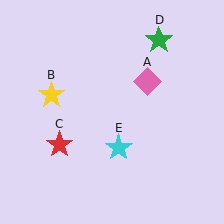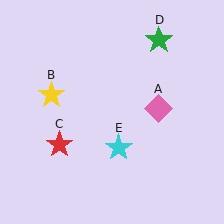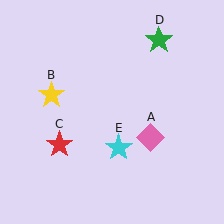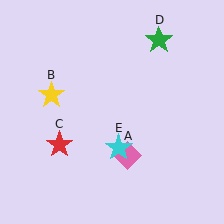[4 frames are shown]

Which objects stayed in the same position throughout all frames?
Yellow star (object B) and red star (object C) and green star (object D) and cyan star (object E) remained stationary.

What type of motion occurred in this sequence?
The pink diamond (object A) rotated clockwise around the center of the scene.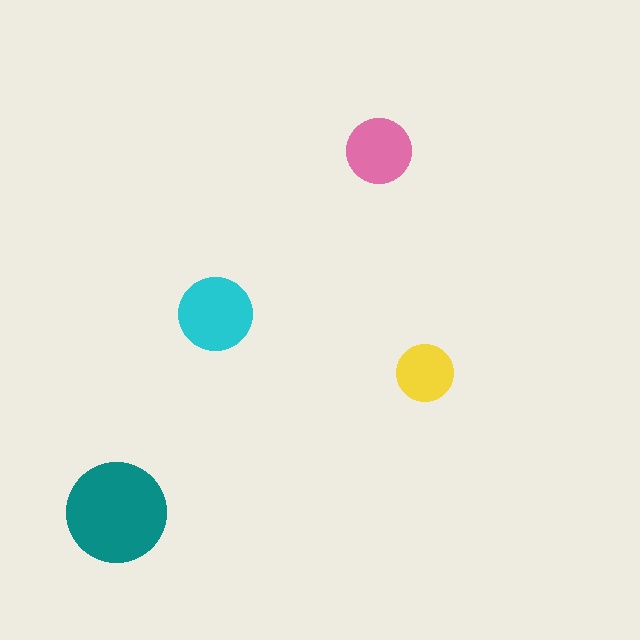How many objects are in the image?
There are 4 objects in the image.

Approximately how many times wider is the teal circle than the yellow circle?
About 2 times wider.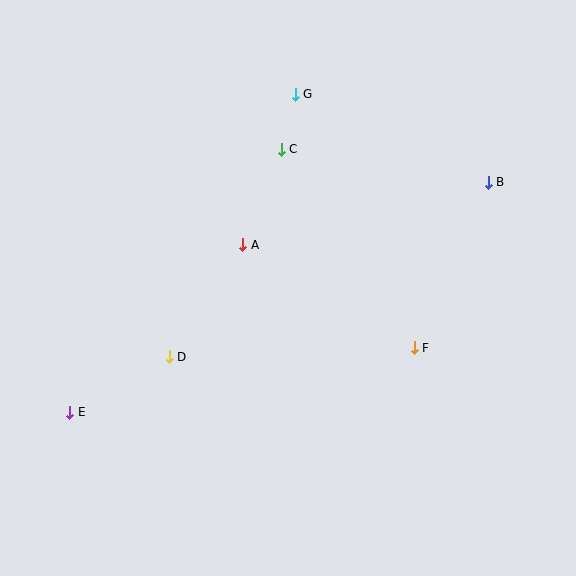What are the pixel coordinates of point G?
Point G is at (295, 94).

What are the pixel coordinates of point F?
Point F is at (414, 348).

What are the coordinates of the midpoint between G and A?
The midpoint between G and A is at (269, 169).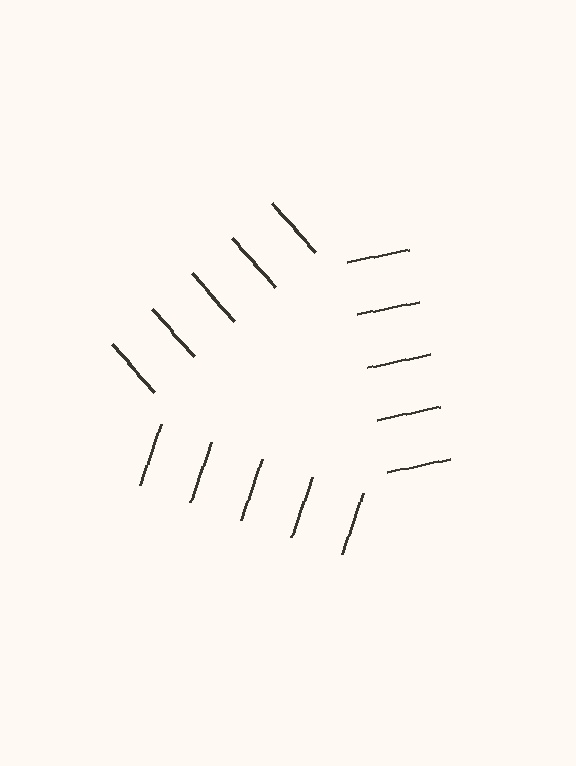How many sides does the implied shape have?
3 sides — the line-ends trace a triangle.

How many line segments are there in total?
15 — 5 along each of the 3 edges.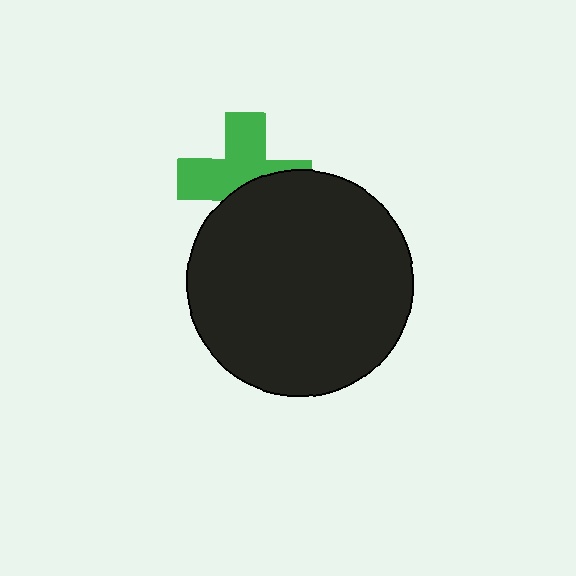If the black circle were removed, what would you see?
You would see the complete green cross.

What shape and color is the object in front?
The object in front is a black circle.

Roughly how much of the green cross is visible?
About half of it is visible (roughly 57%).